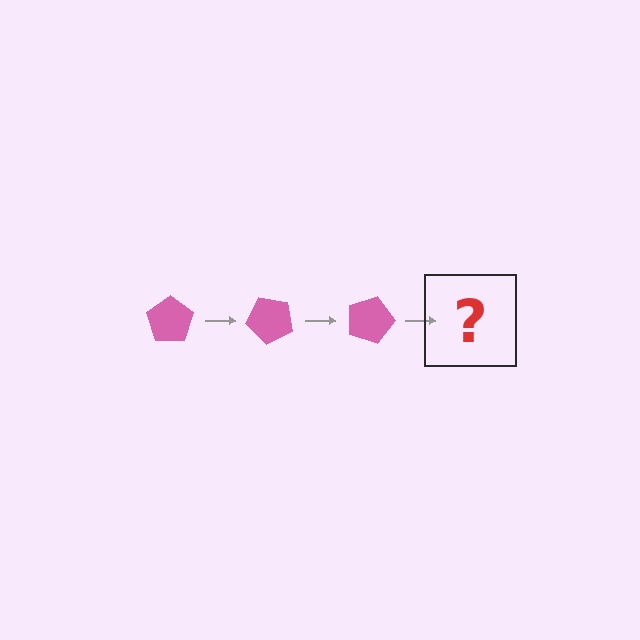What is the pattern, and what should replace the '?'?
The pattern is that the pentagon rotates 45 degrees each step. The '?' should be a pink pentagon rotated 135 degrees.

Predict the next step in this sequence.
The next step is a pink pentagon rotated 135 degrees.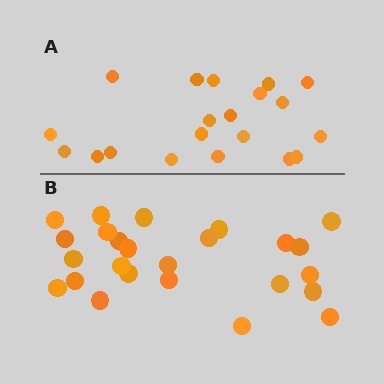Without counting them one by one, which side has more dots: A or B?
Region B (the bottom region) has more dots.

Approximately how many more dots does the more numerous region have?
Region B has about 5 more dots than region A.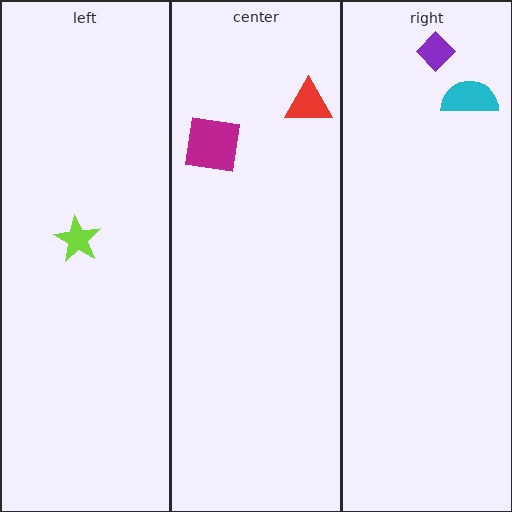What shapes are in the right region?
The purple diamond, the cyan semicircle.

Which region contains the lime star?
The left region.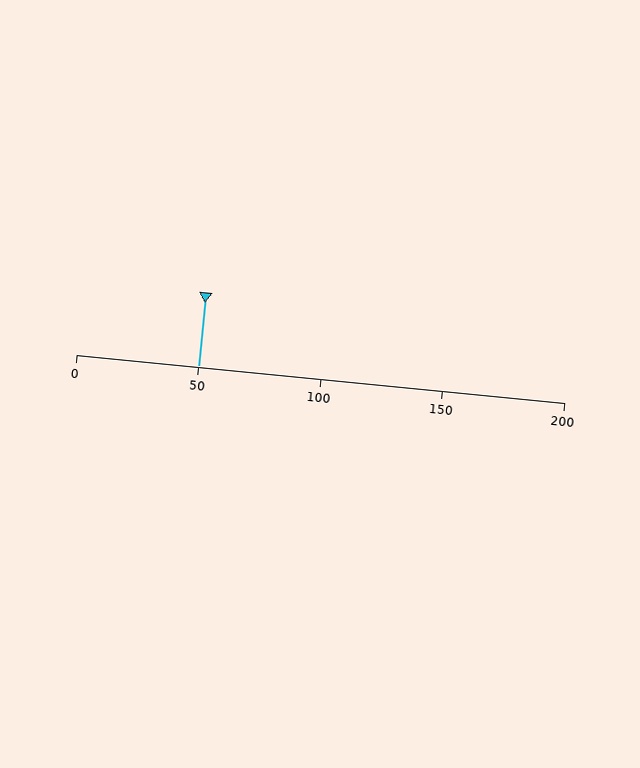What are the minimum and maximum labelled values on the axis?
The axis runs from 0 to 200.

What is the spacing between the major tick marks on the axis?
The major ticks are spaced 50 apart.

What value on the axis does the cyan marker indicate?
The marker indicates approximately 50.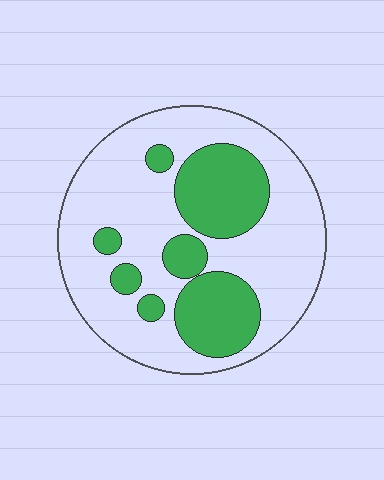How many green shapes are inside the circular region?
7.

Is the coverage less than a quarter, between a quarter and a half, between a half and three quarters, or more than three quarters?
Between a quarter and a half.